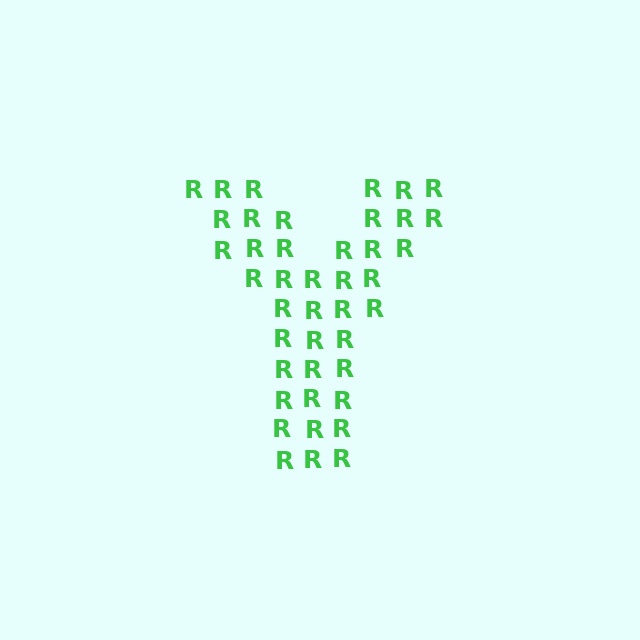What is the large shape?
The large shape is the letter Y.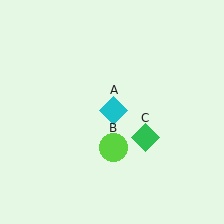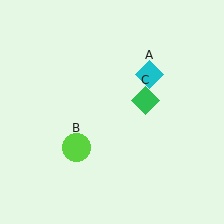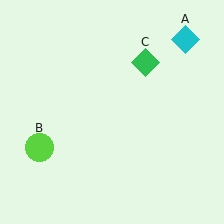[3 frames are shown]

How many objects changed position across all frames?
3 objects changed position: cyan diamond (object A), lime circle (object B), green diamond (object C).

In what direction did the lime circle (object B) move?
The lime circle (object B) moved left.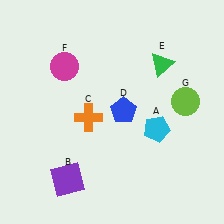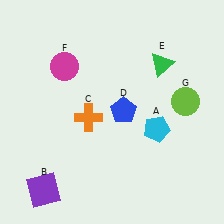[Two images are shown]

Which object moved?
The purple square (B) moved left.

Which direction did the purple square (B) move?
The purple square (B) moved left.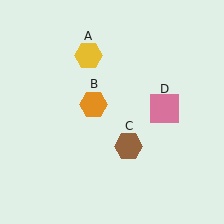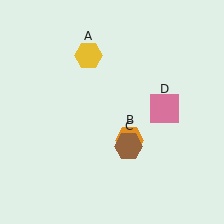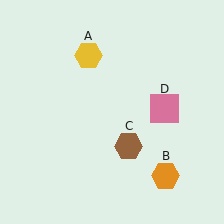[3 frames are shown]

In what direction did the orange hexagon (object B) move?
The orange hexagon (object B) moved down and to the right.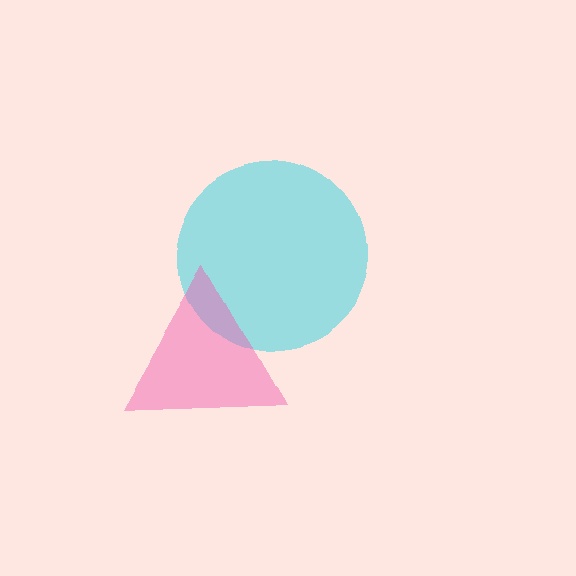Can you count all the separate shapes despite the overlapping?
Yes, there are 2 separate shapes.